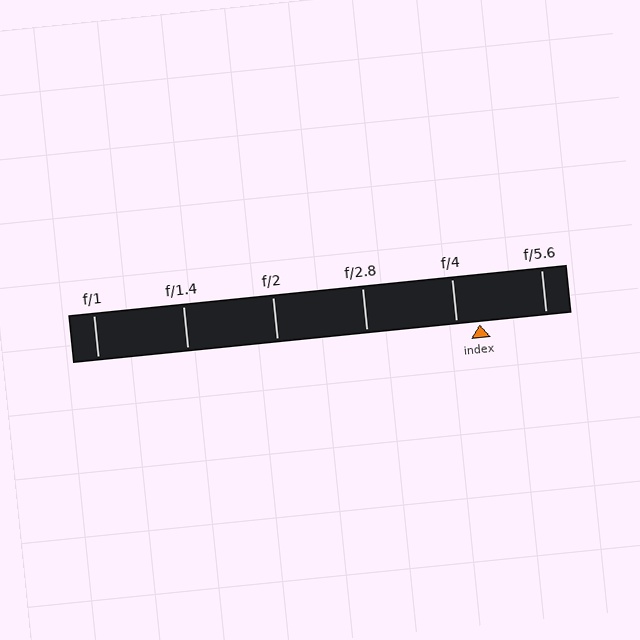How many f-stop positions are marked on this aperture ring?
There are 6 f-stop positions marked.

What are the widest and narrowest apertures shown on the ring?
The widest aperture shown is f/1 and the narrowest is f/5.6.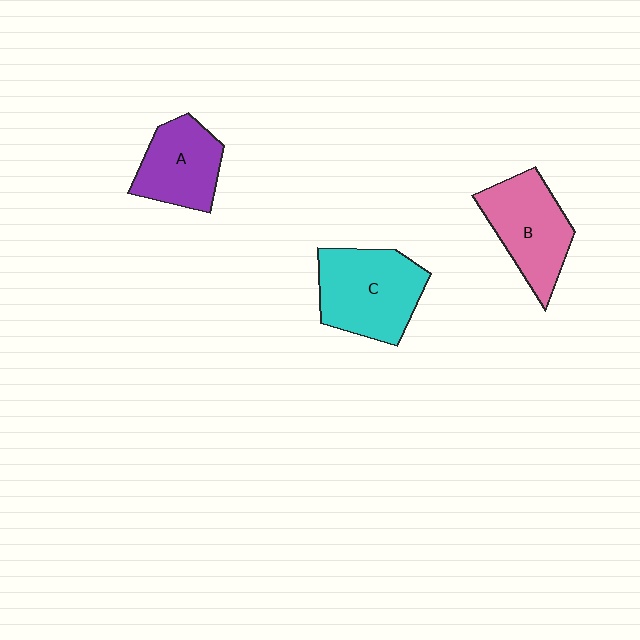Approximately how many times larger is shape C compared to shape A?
Approximately 1.4 times.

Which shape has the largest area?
Shape C (cyan).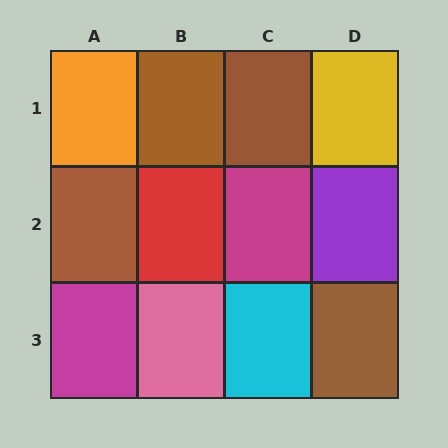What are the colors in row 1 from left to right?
Orange, brown, brown, yellow.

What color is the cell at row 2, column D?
Purple.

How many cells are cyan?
1 cell is cyan.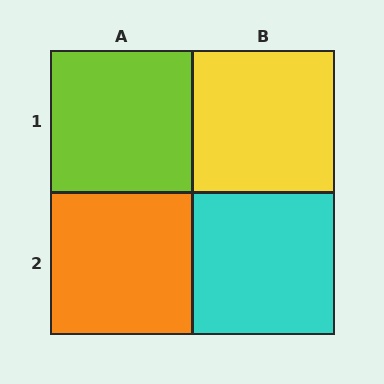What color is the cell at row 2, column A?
Orange.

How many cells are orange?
1 cell is orange.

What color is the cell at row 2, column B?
Cyan.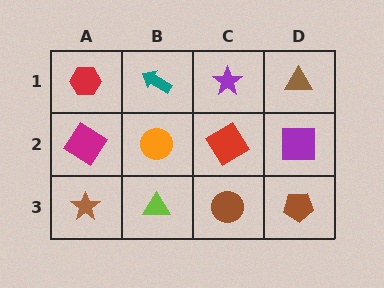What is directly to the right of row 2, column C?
A purple square.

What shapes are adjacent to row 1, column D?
A purple square (row 2, column D), a purple star (row 1, column C).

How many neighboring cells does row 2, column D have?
3.